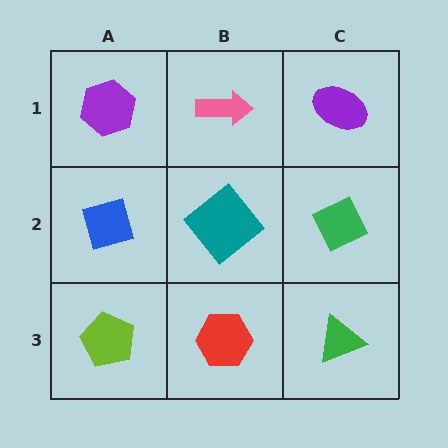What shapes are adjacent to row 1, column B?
A teal diamond (row 2, column B), a purple hexagon (row 1, column A), a purple ellipse (row 1, column C).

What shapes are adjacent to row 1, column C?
A green diamond (row 2, column C), a pink arrow (row 1, column B).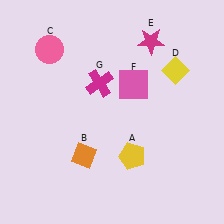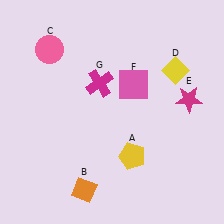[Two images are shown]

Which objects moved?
The objects that moved are: the orange diamond (B), the magenta star (E).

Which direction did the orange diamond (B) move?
The orange diamond (B) moved down.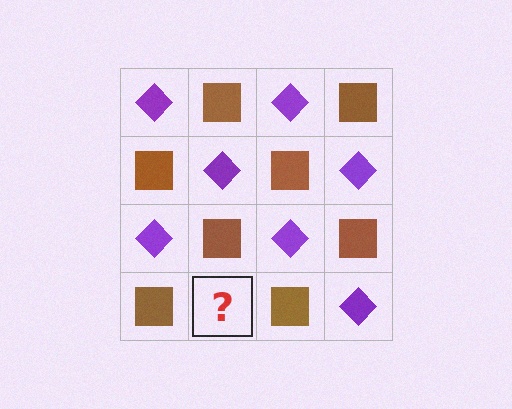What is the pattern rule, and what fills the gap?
The rule is that it alternates purple diamond and brown square in a checkerboard pattern. The gap should be filled with a purple diamond.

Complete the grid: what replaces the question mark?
The question mark should be replaced with a purple diamond.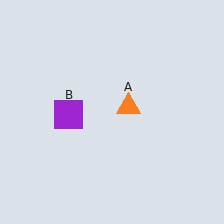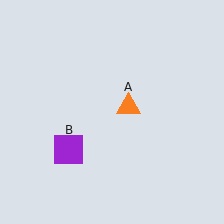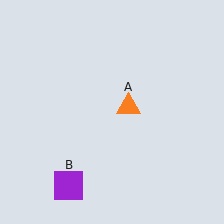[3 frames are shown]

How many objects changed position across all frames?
1 object changed position: purple square (object B).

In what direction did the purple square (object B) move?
The purple square (object B) moved down.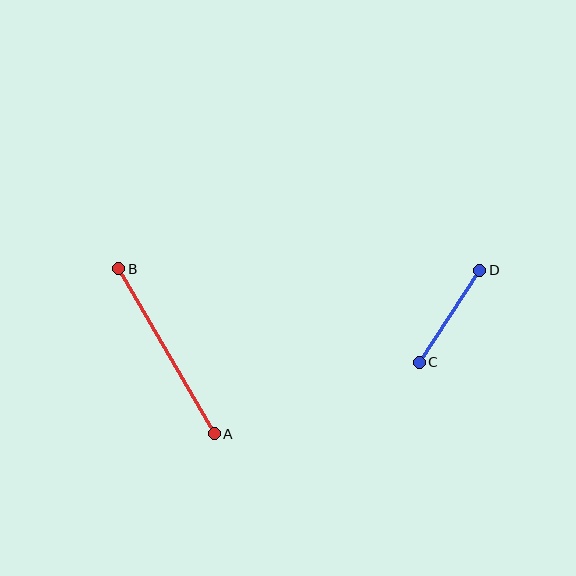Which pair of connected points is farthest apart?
Points A and B are farthest apart.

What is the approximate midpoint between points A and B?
The midpoint is at approximately (167, 351) pixels.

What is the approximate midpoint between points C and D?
The midpoint is at approximately (450, 316) pixels.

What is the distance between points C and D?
The distance is approximately 110 pixels.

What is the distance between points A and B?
The distance is approximately 191 pixels.